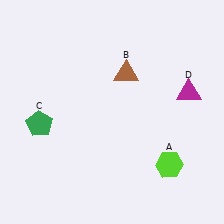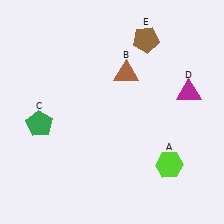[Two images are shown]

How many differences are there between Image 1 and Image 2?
There is 1 difference between the two images.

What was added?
A brown pentagon (E) was added in Image 2.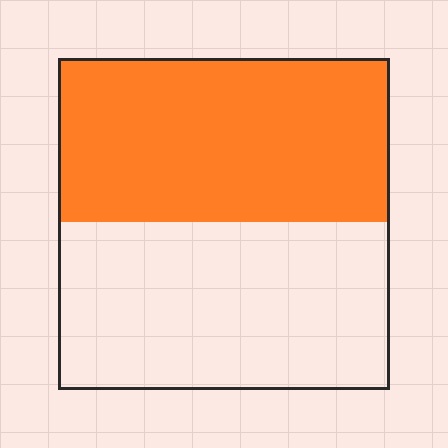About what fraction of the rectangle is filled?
About one half (1/2).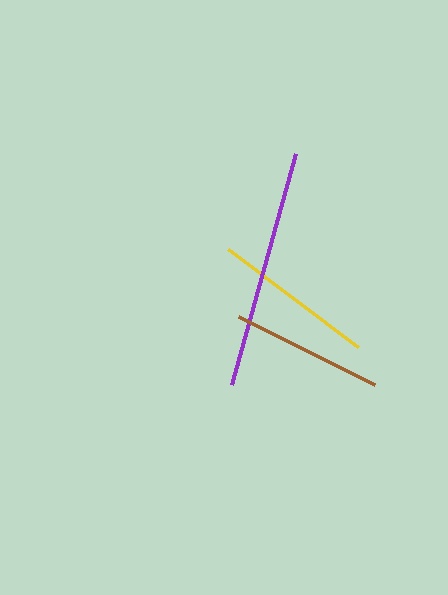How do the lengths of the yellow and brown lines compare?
The yellow and brown lines are approximately the same length.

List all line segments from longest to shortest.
From longest to shortest: purple, yellow, brown.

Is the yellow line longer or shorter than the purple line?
The purple line is longer than the yellow line.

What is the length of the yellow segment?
The yellow segment is approximately 163 pixels long.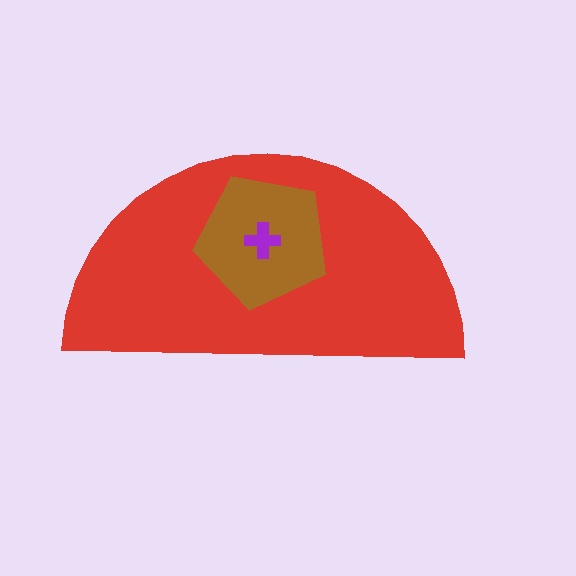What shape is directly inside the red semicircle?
The brown pentagon.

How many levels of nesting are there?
3.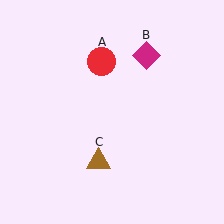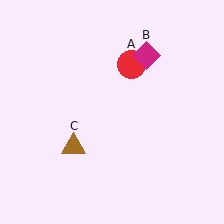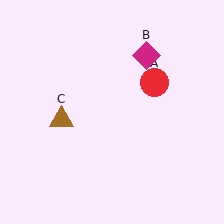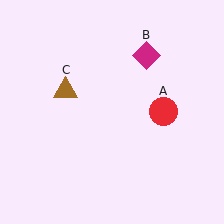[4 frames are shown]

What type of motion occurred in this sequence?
The red circle (object A), brown triangle (object C) rotated clockwise around the center of the scene.